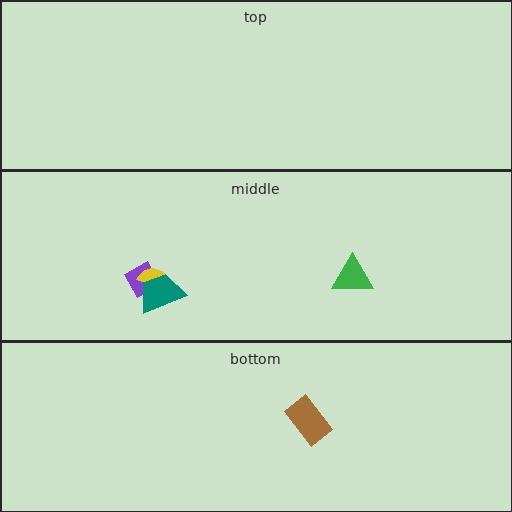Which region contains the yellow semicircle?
The middle region.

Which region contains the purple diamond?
The middle region.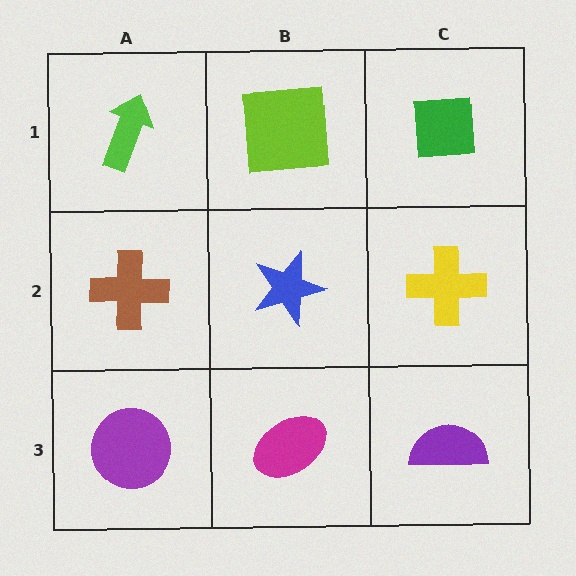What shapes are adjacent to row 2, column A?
A lime arrow (row 1, column A), a purple circle (row 3, column A), a blue star (row 2, column B).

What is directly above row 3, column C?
A yellow cross.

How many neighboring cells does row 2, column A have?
3.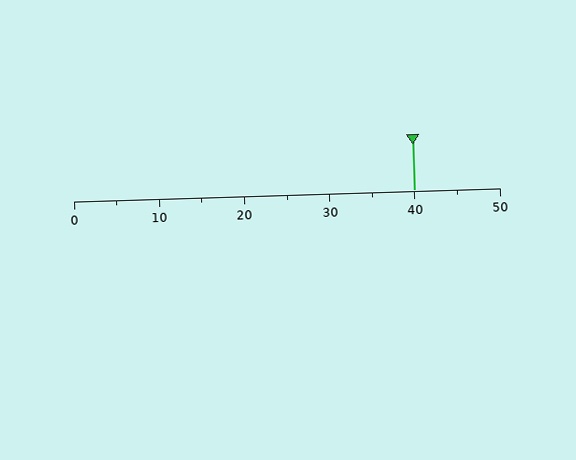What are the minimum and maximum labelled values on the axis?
The axis runs from 0 to 50.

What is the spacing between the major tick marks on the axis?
The major ticks are spaced 10 apart.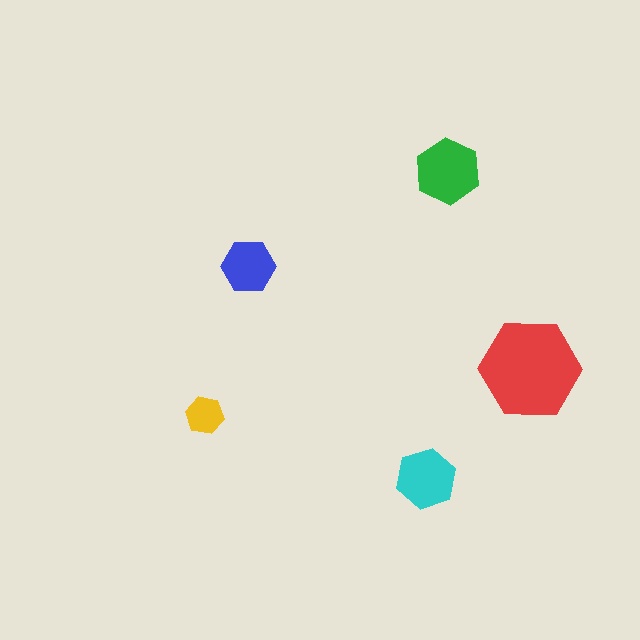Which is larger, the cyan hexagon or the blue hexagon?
The cyan one.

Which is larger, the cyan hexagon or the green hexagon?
The green one.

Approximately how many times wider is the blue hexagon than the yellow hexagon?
About 1.5 times wider.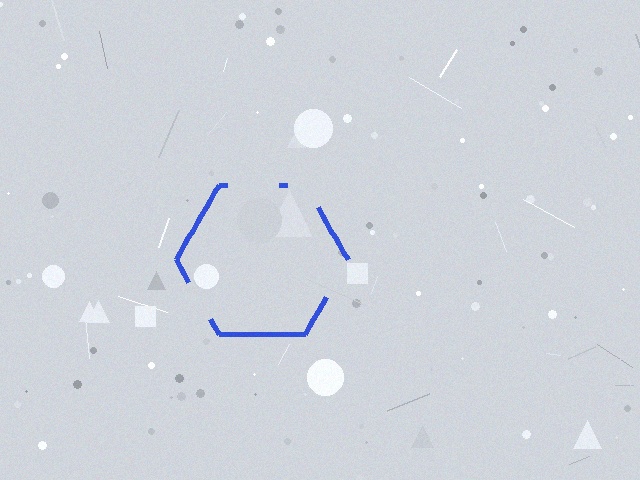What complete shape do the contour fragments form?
The contour fragments form a hexagon.